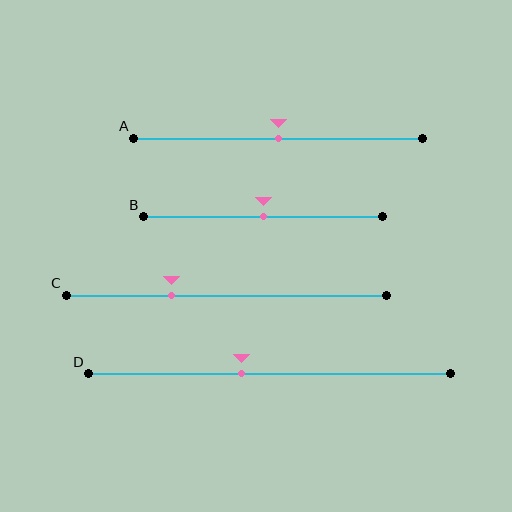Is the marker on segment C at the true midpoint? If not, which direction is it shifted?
No, the marker on segment C is shifted to the left by about 17% of the segment length.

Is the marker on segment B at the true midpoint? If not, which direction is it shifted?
Yes, the marker on segment B is at the true midpoint.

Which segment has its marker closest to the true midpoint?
Segment A has its marker closest to the true midpoint.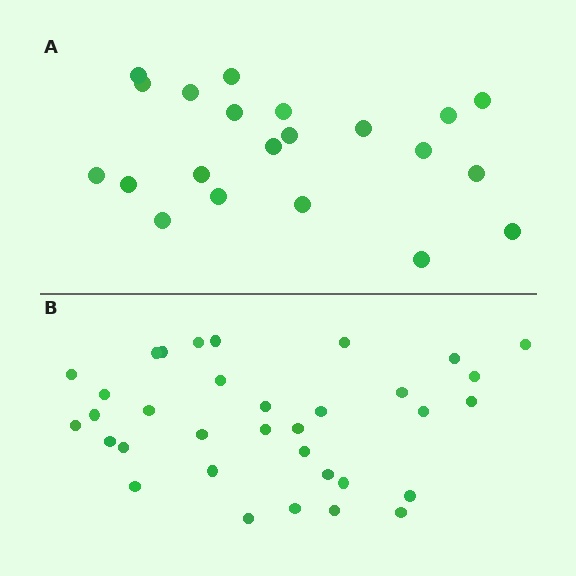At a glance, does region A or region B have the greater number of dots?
Region B (the bottom region) has more dots.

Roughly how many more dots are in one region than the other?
Region B has approximately 15 more dots than region A.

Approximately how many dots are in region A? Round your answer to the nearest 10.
About 20 dots. (The exact count is 21, which rounds to 20.)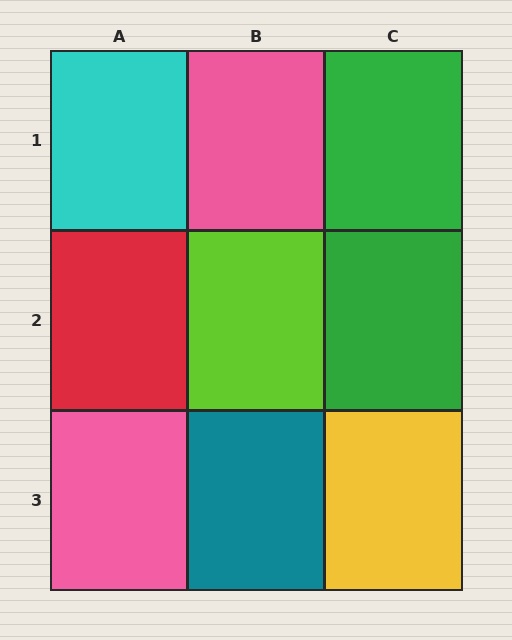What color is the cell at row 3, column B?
Teal.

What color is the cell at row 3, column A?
Pink.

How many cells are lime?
1 cell is lime.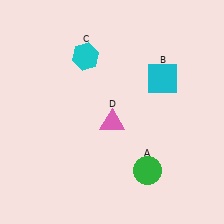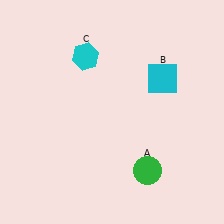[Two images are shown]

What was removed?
The pink triangle (D) was removed in Image 2.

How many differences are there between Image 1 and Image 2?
There is 1 difference between the two images.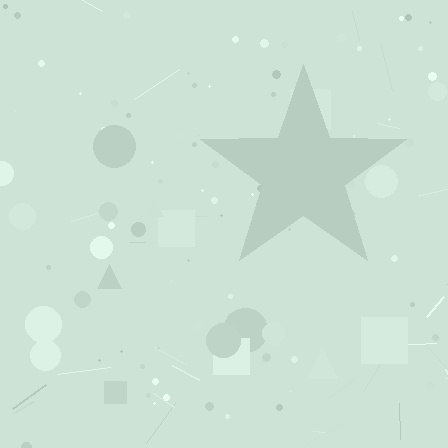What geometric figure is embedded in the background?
A star is embedded in the background.